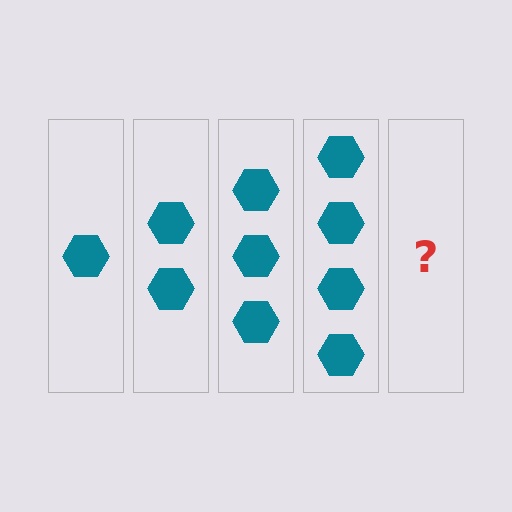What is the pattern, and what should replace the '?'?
The pattern is that each step adds one more hexagon. The '?' should be 5 hexagons.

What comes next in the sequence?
The next element should be 5 hexagons.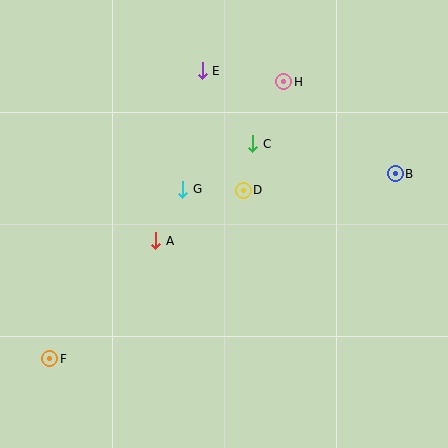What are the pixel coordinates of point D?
Point D is at (243, 190).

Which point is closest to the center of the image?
Point D at (243, 190) is closest to the center.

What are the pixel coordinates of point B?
Point B is at (395, 174).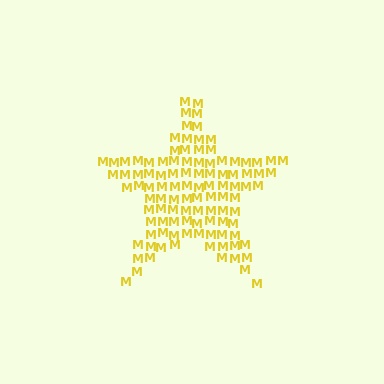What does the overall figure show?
The overall figure shows a star.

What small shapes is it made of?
It is made of small letter M's.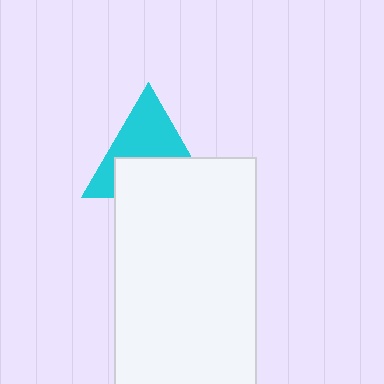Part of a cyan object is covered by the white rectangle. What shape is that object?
It is a triangle.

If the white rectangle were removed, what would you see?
You would see the complete cyan triangle.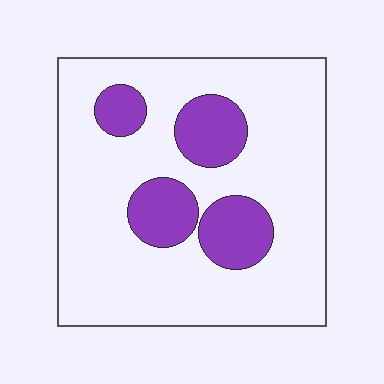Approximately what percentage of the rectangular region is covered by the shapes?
Approximately 20%.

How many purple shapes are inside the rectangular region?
4.